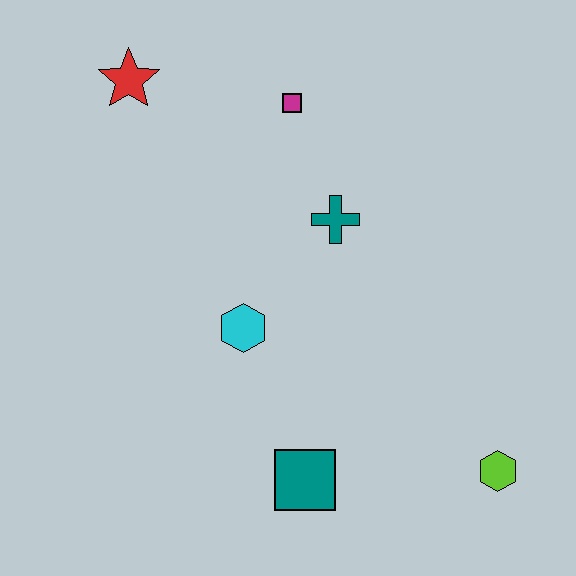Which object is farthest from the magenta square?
The lime hexagon is farthest from the magenta square.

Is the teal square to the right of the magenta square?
Yes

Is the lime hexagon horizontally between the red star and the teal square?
No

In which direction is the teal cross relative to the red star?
The teal cross is to the right of the red star.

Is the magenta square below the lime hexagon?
No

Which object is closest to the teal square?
The cyan hexagon is closest to the teal square.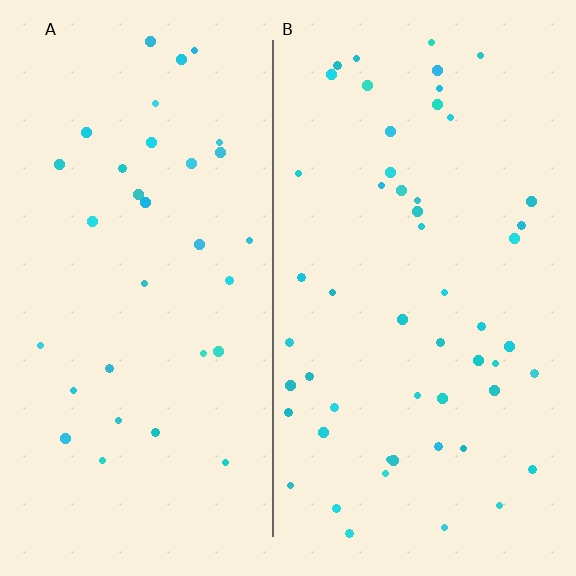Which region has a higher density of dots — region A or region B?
B (the right).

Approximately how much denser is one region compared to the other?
Approximately 1.6× — region B over region A.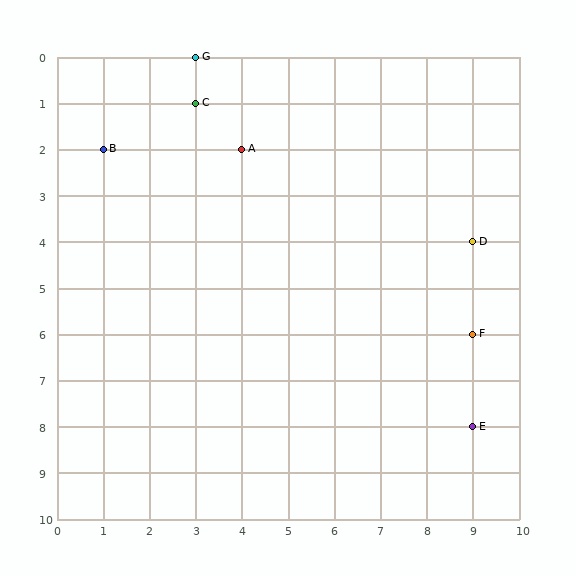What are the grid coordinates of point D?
Point D is at grid coordinates (9, 4).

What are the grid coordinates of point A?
Point A is at grid coordinates (4, 2).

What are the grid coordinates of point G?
Point G is at grid coordinates (3, 0).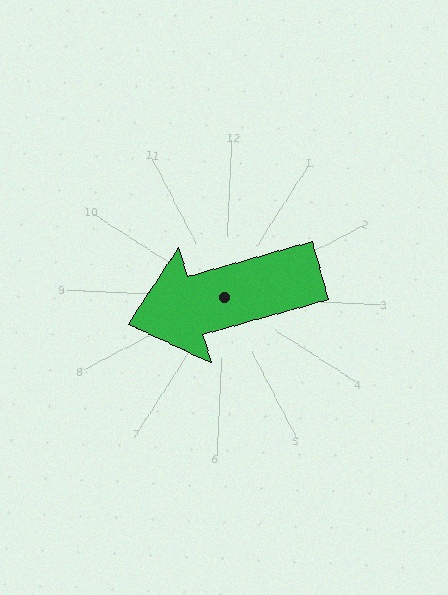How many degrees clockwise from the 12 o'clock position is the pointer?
Approximately 252 degrees.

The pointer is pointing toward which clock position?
Roughly 8 o'clock.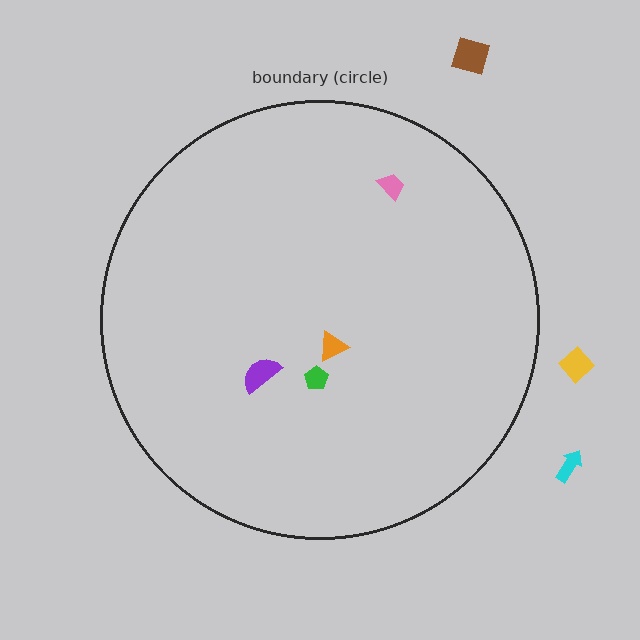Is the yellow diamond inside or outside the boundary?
Outside.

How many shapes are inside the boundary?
4 inside, 3 outside.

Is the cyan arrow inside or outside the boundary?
Outside.